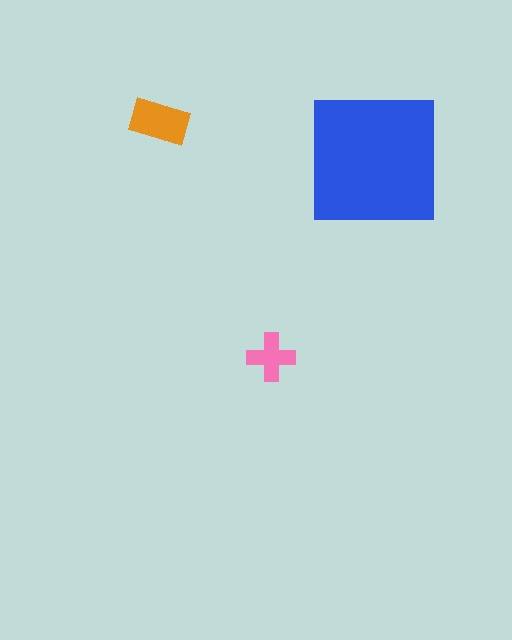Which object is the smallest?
The pink cross.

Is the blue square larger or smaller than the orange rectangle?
Larger.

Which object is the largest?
The blue square.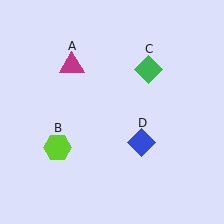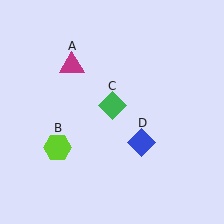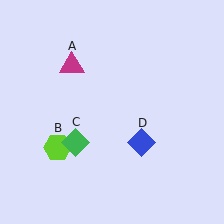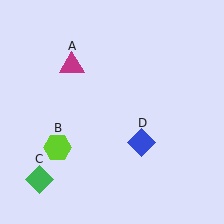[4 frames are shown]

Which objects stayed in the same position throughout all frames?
Magenta triangle (object A) and lime hexagon (object B) and blue diamond (object D) remained stationary.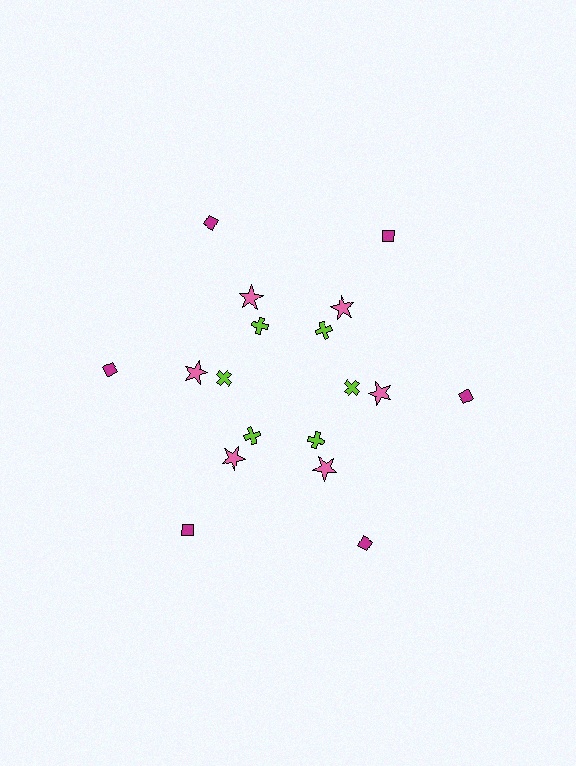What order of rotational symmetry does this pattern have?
This pattern has 6-fold rotational symmetry.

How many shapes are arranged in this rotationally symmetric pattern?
There are 18 shapes, arranged in 6 groups of 3.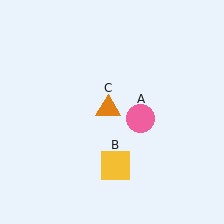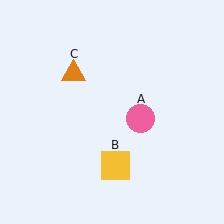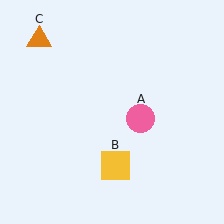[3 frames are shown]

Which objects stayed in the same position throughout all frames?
Pink circle (object A) and yellow square (object B) remained stationary.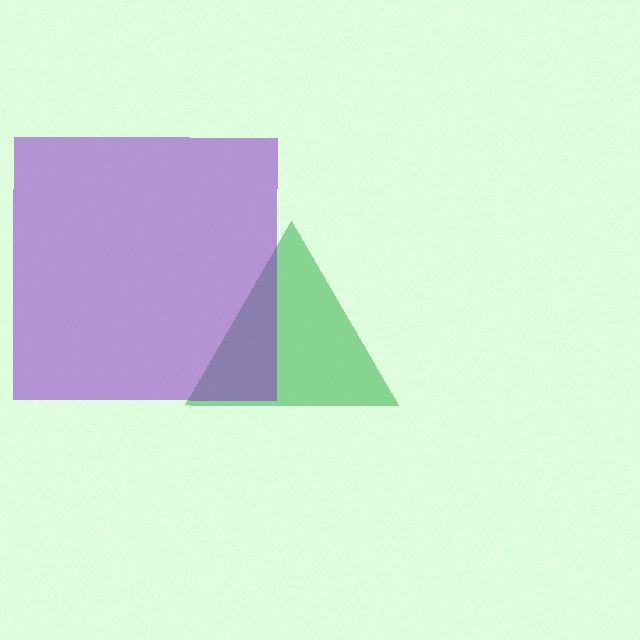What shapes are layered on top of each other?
The layered shapes are: a green triangle, a purple square.